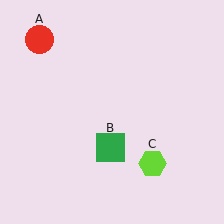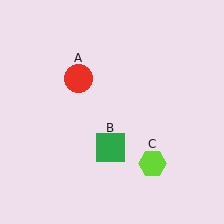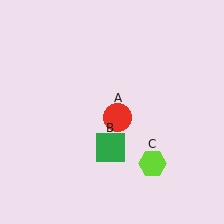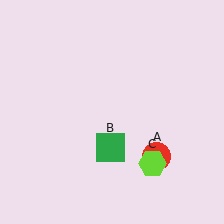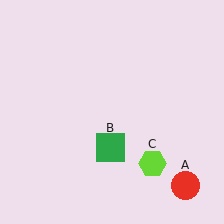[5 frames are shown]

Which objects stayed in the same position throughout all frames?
Green square (object B) and lime hexagon (object C) remained stationary.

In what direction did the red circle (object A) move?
The red circle (object A) moved down and to the right.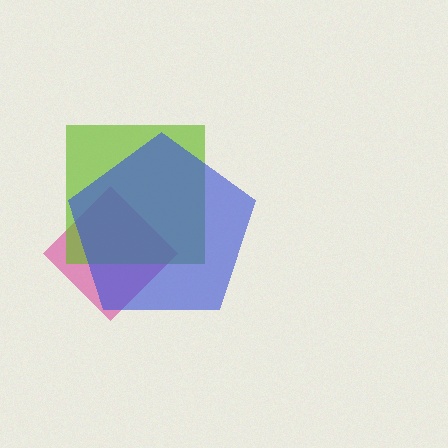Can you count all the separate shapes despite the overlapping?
Yes, there are 3 separate shapes.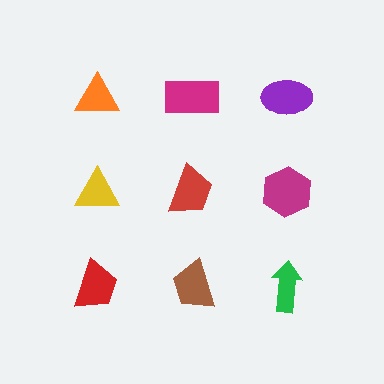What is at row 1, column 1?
An orange triangle.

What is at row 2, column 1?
A yellow triangle.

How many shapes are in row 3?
3 shapes.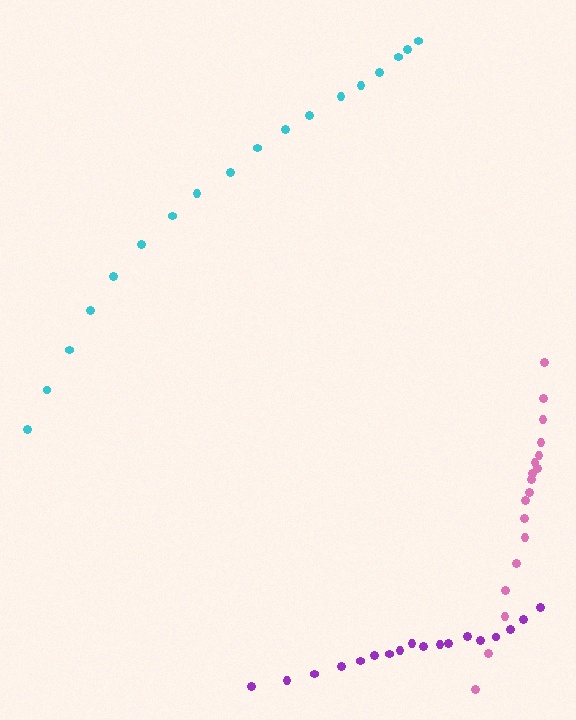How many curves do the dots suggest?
There are 3 distinct paths.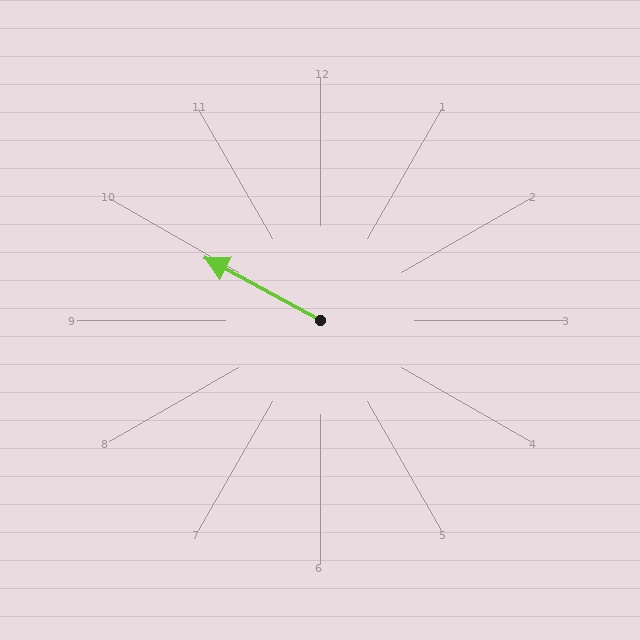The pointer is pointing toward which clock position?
Roughly 10 o'clock.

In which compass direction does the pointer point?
Northwest.